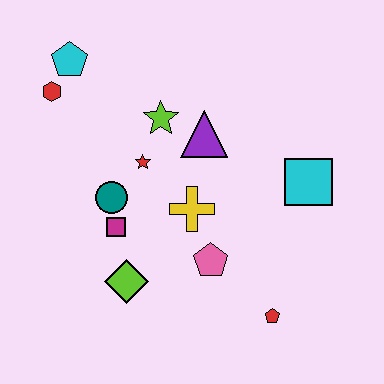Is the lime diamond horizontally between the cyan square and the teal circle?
Yes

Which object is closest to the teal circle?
The magenta square is closest to the teal circle.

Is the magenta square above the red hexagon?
No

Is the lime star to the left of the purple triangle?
Yes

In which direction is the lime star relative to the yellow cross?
The lime star is above the yellow cross.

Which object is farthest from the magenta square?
The cyan square is farthest from the magenta square.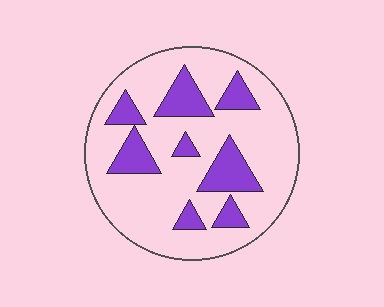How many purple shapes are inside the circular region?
8.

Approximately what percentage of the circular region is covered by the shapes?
Approximately 25%.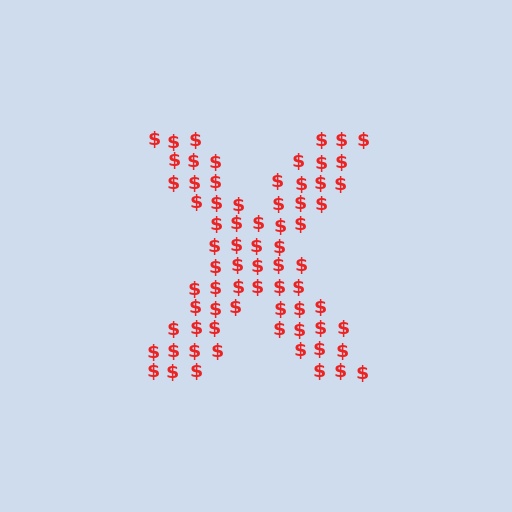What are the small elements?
The small elements are dollar signs.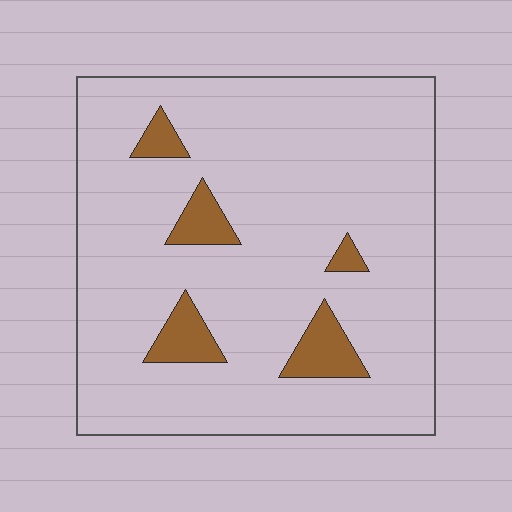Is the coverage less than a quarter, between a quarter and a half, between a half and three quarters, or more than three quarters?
Less than a quarter.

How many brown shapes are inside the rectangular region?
5.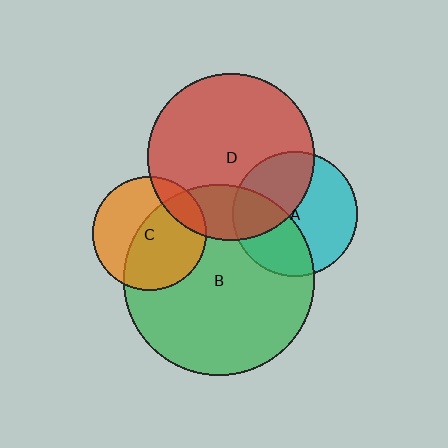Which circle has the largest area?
Circle B (green).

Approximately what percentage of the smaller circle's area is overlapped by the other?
Approximately 25%.